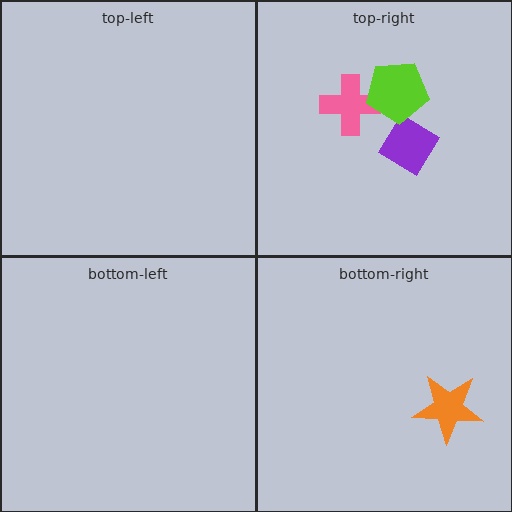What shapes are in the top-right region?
The pink cross, the purple diamond, the lime pentagon.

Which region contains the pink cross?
The top-right region.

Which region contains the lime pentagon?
The top-right region.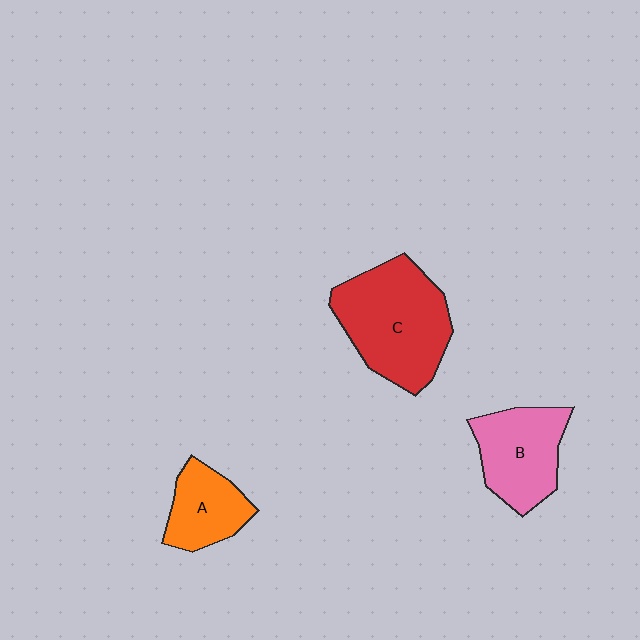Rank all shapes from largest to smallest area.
From largest to smallest: C (red), B (pink), A (orange).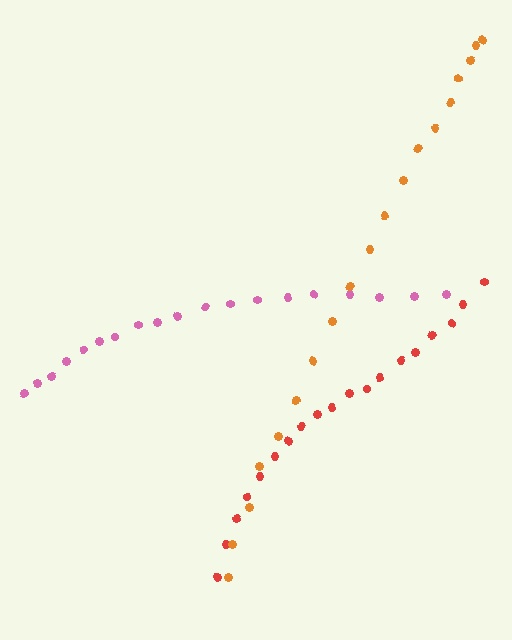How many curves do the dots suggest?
There are 3 distinct paths.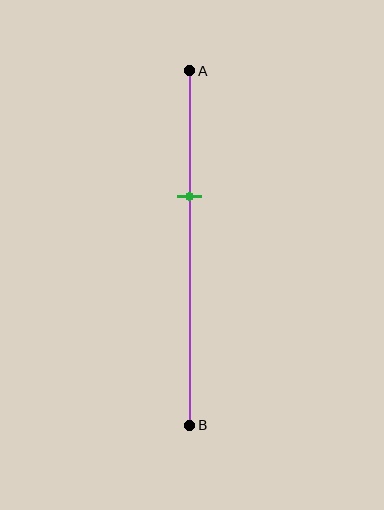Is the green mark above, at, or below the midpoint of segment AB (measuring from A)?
The green mark is above the midpoint of segment AB.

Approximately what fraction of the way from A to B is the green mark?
The green mark is approximately 35% of the way from A to B.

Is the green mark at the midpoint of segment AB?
No, the mark is at about 35% from A, not at the 50% midpoint.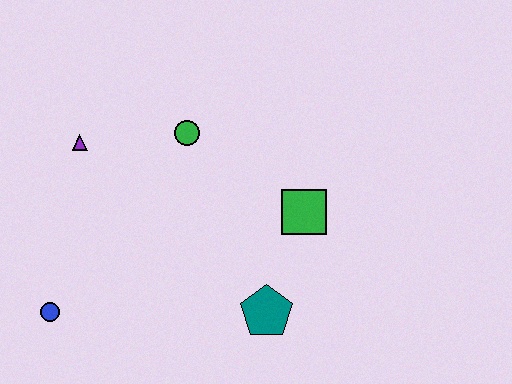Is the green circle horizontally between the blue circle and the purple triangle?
No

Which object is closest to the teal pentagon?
The green square is closest to the teal pentagon.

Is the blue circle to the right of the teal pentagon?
No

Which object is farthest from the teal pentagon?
The purple triangle is farthest from the teal pentagon.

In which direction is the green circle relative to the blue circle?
The green circle is above the blue circle.